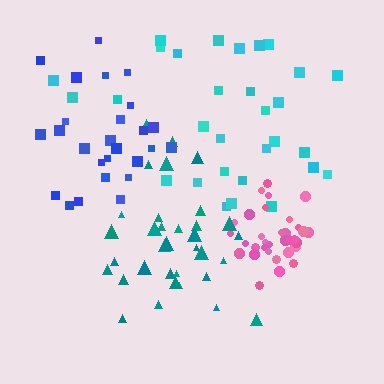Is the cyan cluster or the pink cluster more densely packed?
Pink.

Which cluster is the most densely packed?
Pink.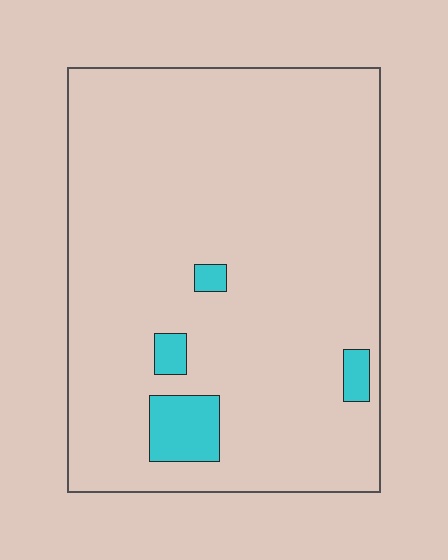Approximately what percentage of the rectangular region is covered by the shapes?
Approximately 5%.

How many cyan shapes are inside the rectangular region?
4.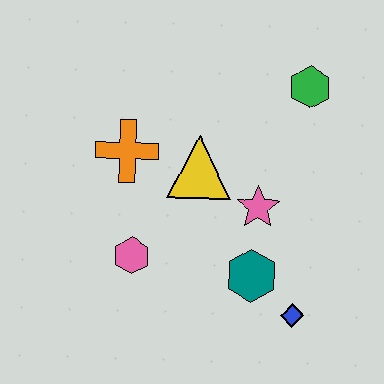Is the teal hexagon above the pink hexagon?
No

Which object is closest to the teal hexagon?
The blue diamond is closest to the teal hexagon.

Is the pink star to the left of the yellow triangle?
No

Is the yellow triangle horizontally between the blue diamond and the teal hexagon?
No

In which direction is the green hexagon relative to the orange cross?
The green hexagon is to the right of the orange cross.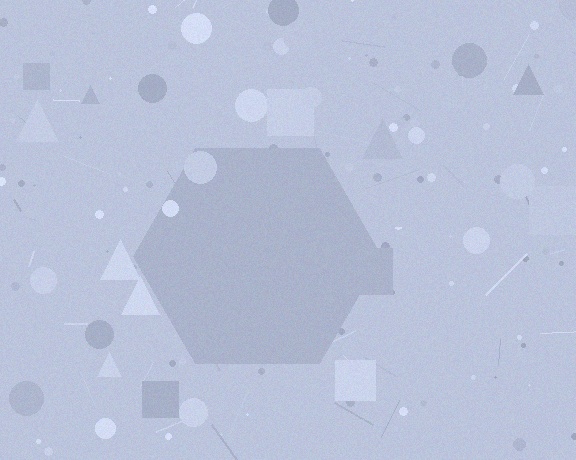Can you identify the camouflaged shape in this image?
The camouflaged shape is a hexagon.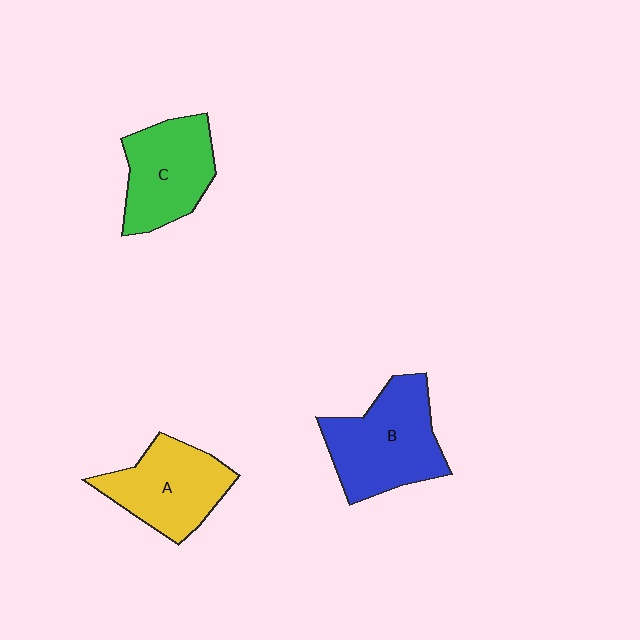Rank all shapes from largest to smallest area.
From largest to smallest: B (blue), A (yellow), C (green).